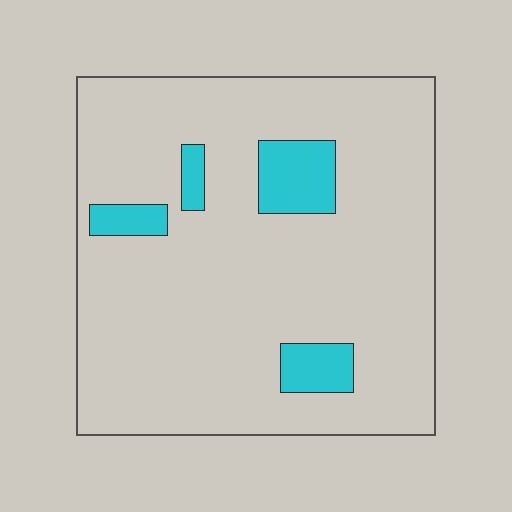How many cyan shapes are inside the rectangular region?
4.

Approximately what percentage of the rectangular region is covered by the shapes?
Approximately 10%.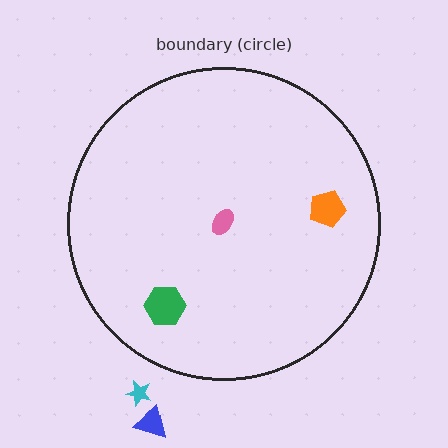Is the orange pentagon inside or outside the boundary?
Inside.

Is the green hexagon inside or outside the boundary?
Inside.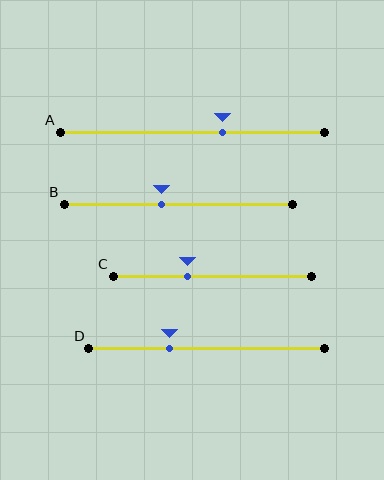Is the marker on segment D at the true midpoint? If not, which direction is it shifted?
No, the marker on segment D is shifted to the left by about 16% of the segment length.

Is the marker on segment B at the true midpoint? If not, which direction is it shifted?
No, the marker on segment B is shifted to the left by about 7% of the segment length.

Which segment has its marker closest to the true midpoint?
Segment B has its marker closest to the true midpoint.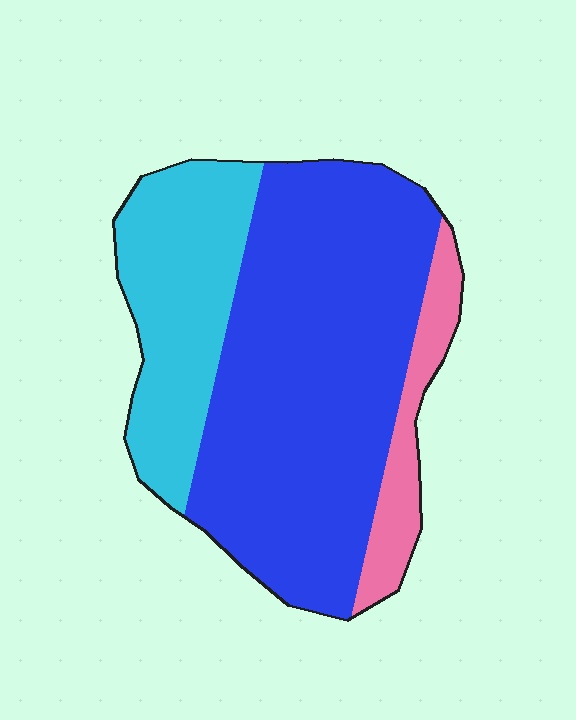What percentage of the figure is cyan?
Cyan takes up about one quarter (1/4) of the figure.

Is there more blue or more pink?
Blue.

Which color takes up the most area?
Blue, at roughly 65%.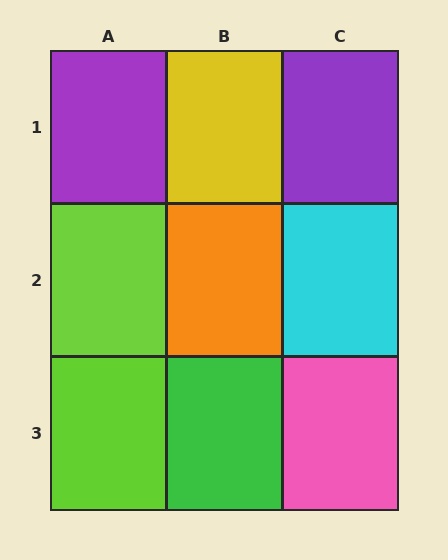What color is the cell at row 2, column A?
Lime.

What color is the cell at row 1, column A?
Purple.